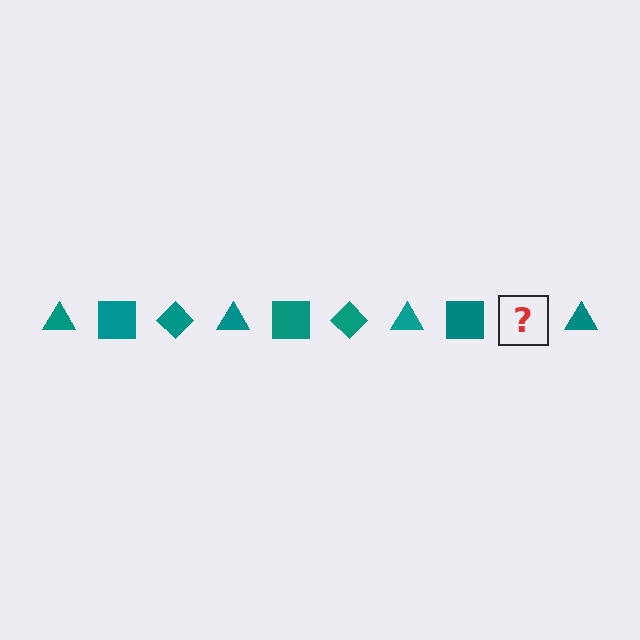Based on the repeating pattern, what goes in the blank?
The blank should be a teal diamond.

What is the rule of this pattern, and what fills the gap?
The rule is that the pattern cycles through triangle, square, diamond shapes in teal. The gap should be filled with a teal diamond.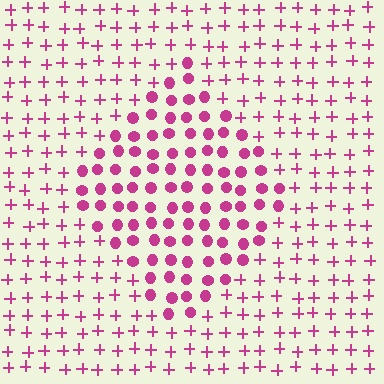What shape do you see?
I see a diamond.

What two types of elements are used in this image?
The image uses circles inside the diamond region and plus signs outside it.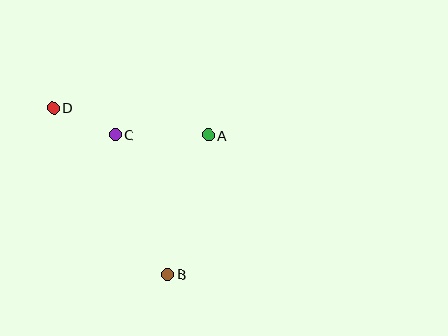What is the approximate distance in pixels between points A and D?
The distance between A and D is approximately 157 pixels.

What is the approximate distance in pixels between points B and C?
The distance between B and C is approximately 149 pixels.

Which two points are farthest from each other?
Points B and D are farthest from each other.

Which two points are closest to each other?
Points C and D are closest to each other.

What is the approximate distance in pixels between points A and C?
The distance between A and C is approximately 93 pixels.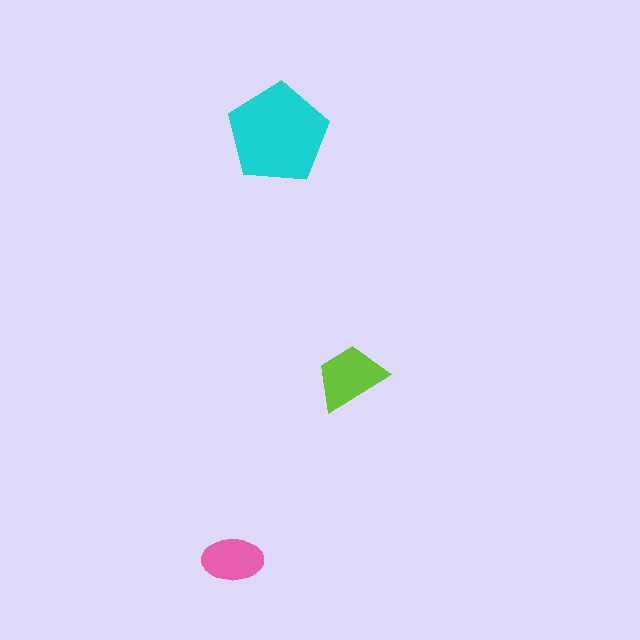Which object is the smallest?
The pink ellipse.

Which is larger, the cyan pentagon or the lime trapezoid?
The cyan pentagon.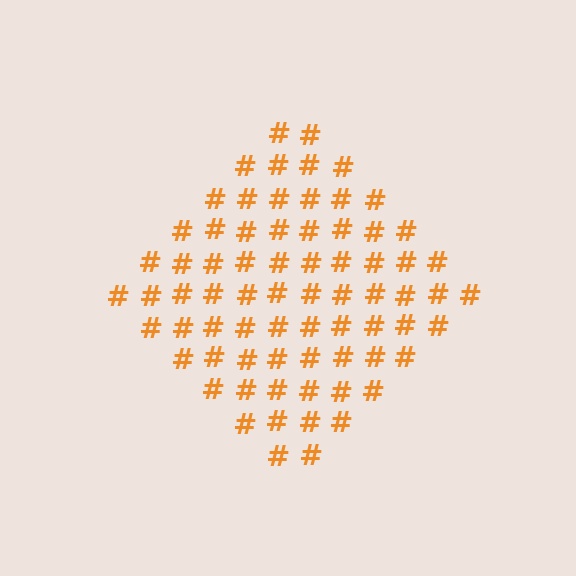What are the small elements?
The small elements are hash symbols.